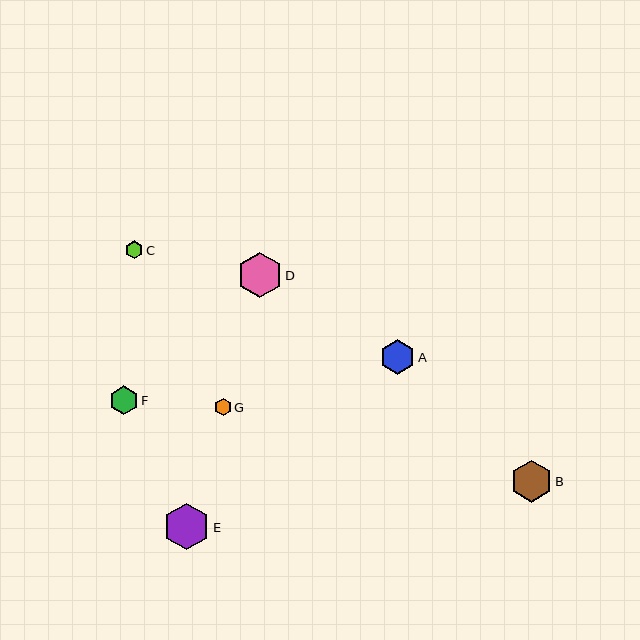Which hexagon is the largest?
Hexagon E is the largest with a size of approximately 46 pixels.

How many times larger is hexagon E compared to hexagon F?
Hexagon E is approximately 1.6 times the size of hexagon F.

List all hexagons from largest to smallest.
From largest to smallest: E, D, B, A, F, C, G.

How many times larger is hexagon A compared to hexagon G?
Hexagon A is approximately 2.1 times the size of hexagon G.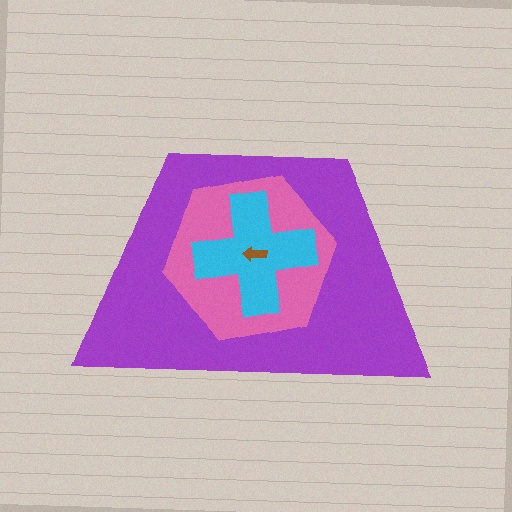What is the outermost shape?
The purple trapezoid.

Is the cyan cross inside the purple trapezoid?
Yes.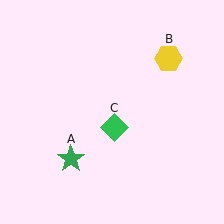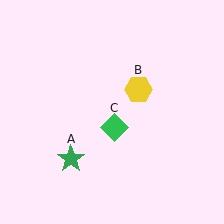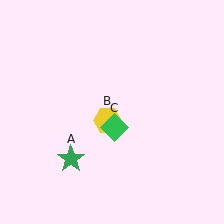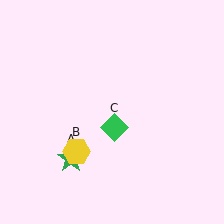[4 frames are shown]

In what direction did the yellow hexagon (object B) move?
The yellow hexagon (object B) moved down and to the left.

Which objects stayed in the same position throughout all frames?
Green star (object A) and green diamond (object C) remained stationary.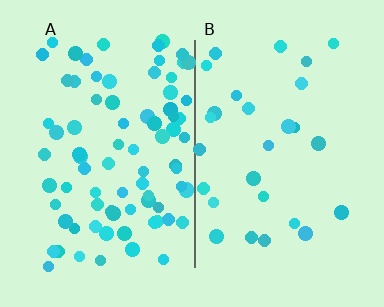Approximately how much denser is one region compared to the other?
Approximately 2.9× — region A over region B.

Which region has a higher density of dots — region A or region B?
A (the left).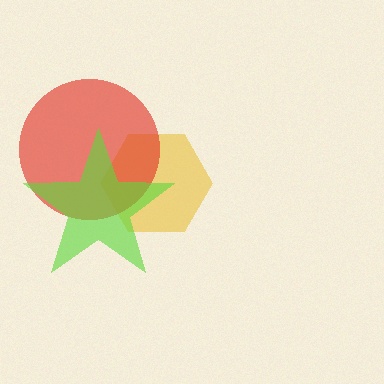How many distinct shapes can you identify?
There are 3 distinct shapes: a yellow hexagon, a red circle, a lime star.